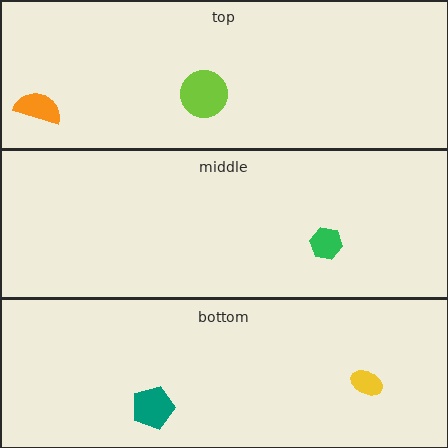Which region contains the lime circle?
The top region.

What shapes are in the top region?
The lime circle, the orange semicircle.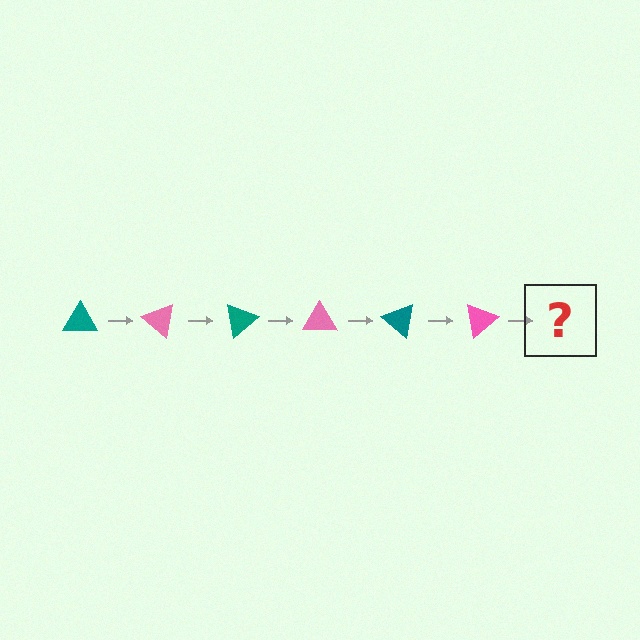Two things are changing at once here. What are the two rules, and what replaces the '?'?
The two rules are that it rotates 40 degrees each step and the color cycles through teal and pink. The '?' should be a teal triangle, rotated 240 degrees from the start.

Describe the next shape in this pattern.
It should be a teal triangle, rotated 240 degrees from the start.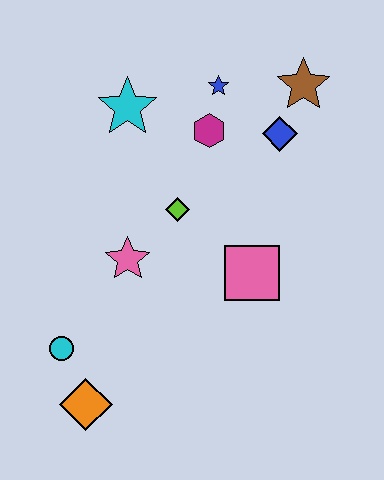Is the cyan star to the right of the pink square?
No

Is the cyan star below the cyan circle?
No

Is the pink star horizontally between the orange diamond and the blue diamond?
Yes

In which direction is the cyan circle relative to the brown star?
The cyan circle is below the brown star.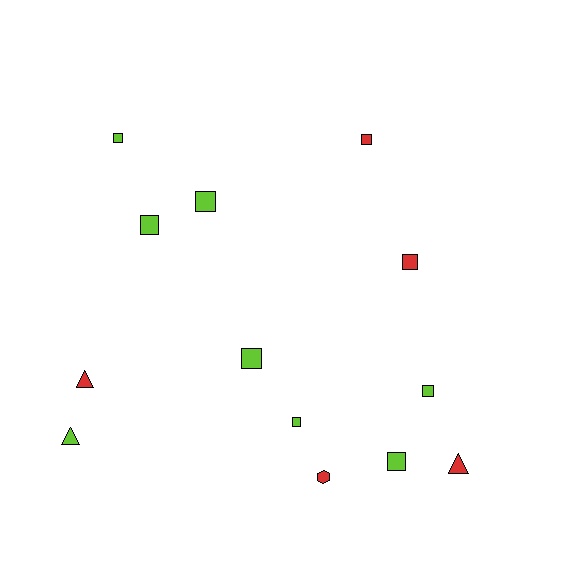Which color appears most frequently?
Lime, with 8 objects.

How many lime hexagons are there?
There are no lime hexagons.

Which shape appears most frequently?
Square, with 9 objects.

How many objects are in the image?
There are 13 objects.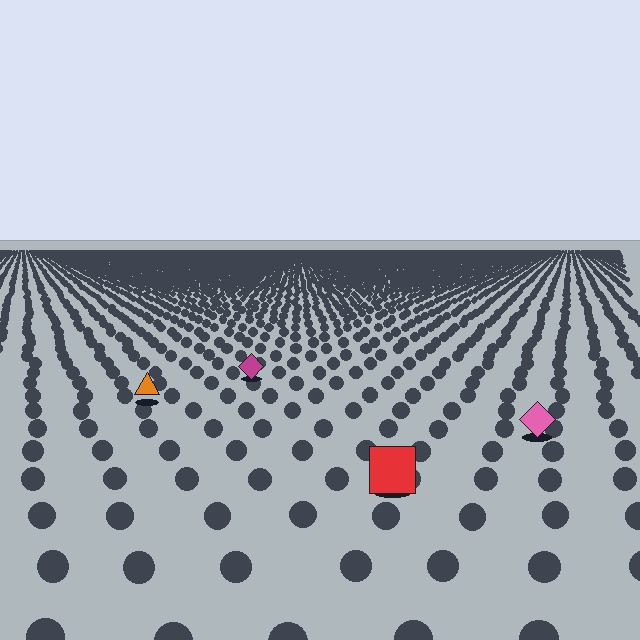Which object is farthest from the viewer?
The magenta diamond is farthest from the viewer. It appears smaller and the ground texture around it is denser.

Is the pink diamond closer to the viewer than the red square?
No. The red square is closer — you can tell from the texture gradient: the ground texture is coarser near it.